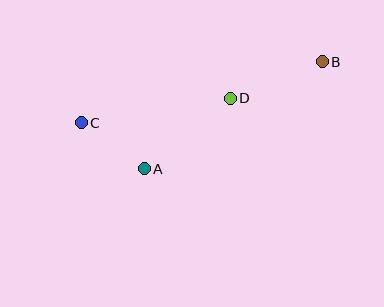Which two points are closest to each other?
Points A and C are closest to each other.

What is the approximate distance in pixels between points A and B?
The distance between A and B is approximately 208 pixels.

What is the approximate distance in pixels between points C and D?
The distance between C and D is approximately 151 pixels.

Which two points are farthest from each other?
Points B and C are farthest from each other.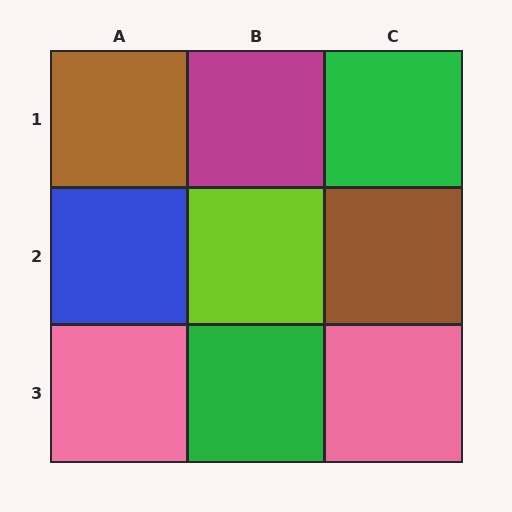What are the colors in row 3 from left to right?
Pink, green, pink.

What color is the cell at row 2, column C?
Brown.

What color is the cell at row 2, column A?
Blue.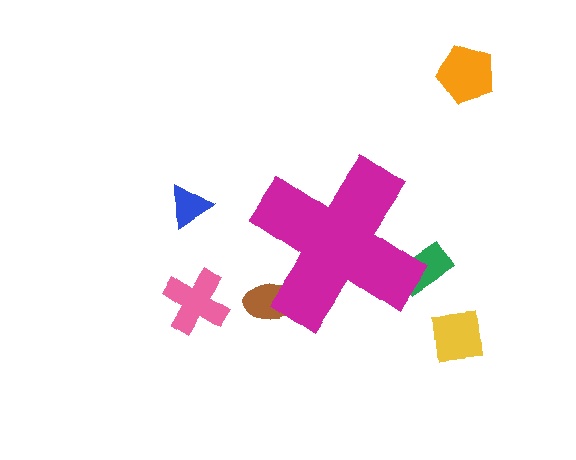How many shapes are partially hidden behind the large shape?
2 shapes are partially hidden.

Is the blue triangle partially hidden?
No, the blue triangle is fully visible.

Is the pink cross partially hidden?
No, the pink cross is fully visible.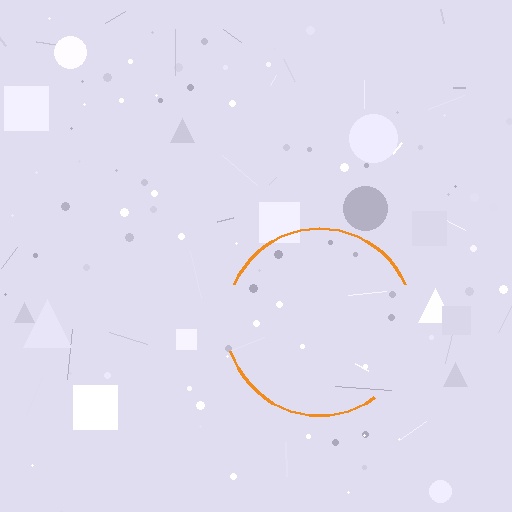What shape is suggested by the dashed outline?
The dashed outline suggests a circle.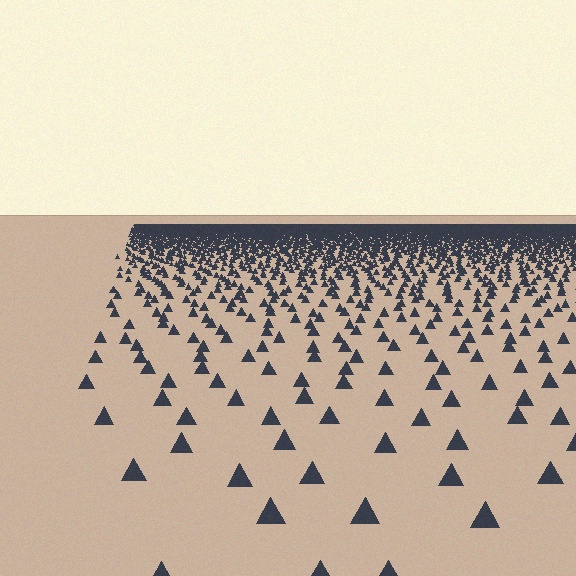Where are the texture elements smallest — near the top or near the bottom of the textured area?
Near the top.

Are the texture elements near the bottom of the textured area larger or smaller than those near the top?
Larger. Near the bottom, elements are closer to the viewer and appear at a bigger on-screen size.